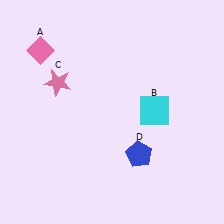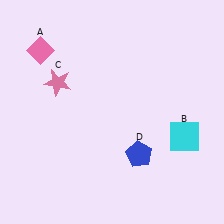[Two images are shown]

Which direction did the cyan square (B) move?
The cyan square (B) moved right.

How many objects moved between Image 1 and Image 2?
1 object moved between the two images.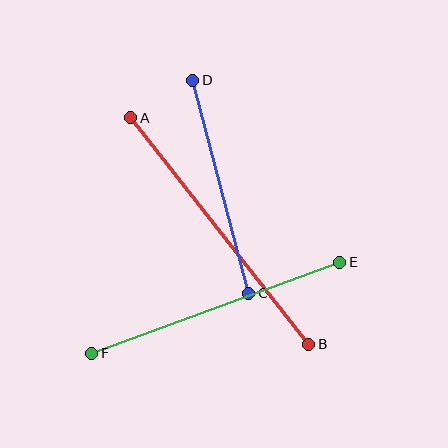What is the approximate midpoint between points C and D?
The midpoint is at approximately (221, 187) pixels.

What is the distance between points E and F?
The distance is approximately 264 pixels.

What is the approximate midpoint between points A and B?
The midpoint is at approximately (220, 231) pixels.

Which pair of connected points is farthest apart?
Points A and B are farthest apart.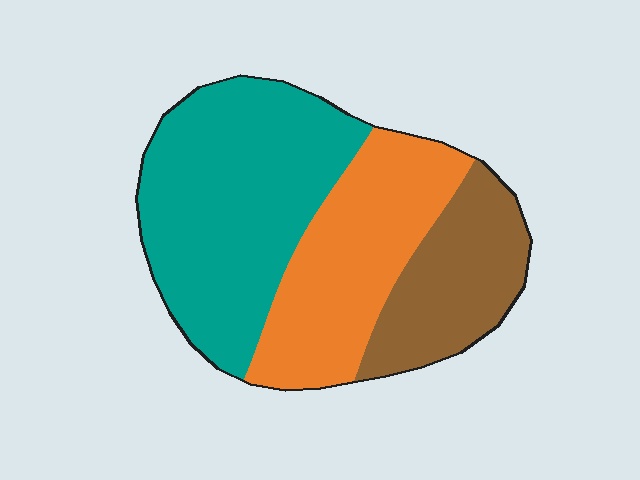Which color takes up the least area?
Brown, at roughly 20%.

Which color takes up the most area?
Teal, at roughly 45%.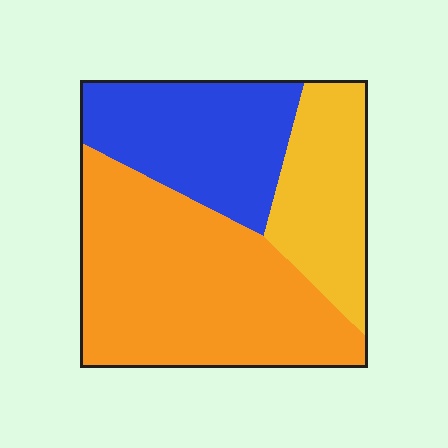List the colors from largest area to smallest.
From largest to smallest: orange, blue, yellow.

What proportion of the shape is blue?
Blue takes up about one quarter (1/4) of the shape.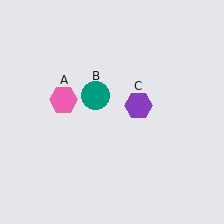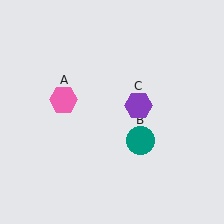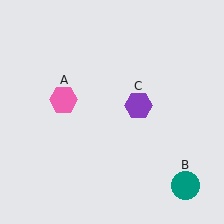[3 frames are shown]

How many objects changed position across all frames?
1 object changed position: teal circle (object B).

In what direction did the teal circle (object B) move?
The teal circle (object B) moved down and to the right.